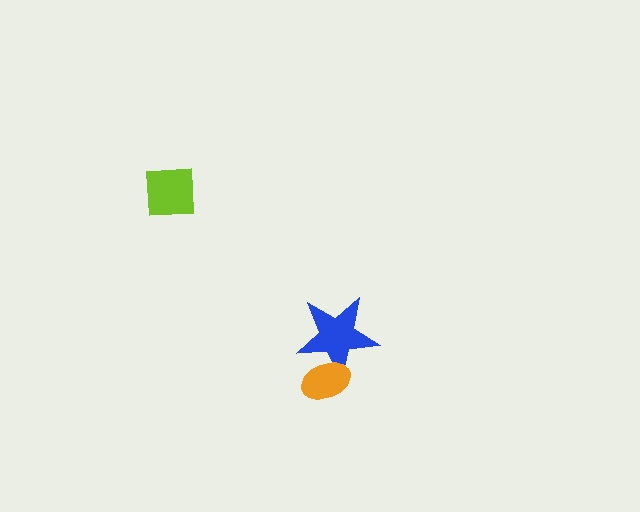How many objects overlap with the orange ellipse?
1 object overlaps with the orange ellipse.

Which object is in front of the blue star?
The orange ellipse is in front of the blue star.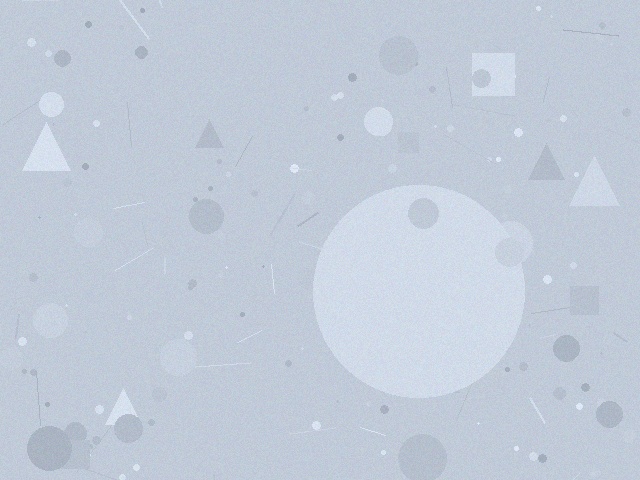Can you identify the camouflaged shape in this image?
The camouflaged shape is a circle.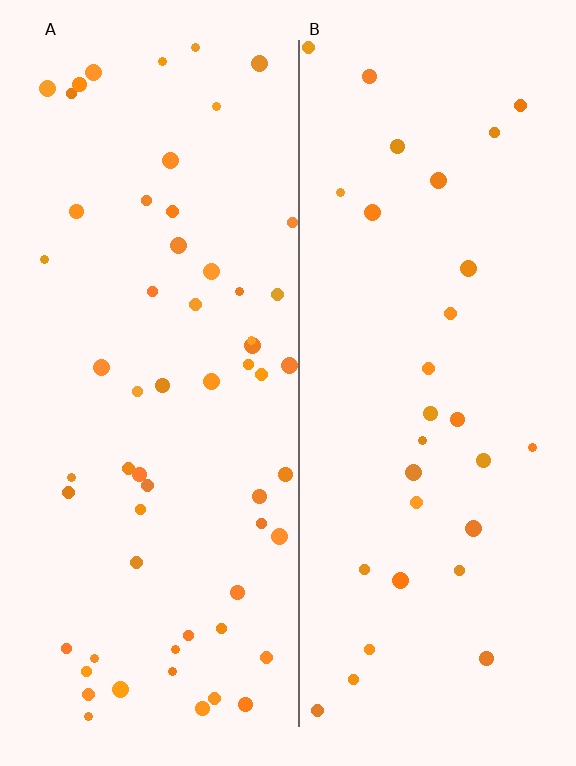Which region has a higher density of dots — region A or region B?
A (the left).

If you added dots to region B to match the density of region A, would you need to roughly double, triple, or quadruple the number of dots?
Approximately double.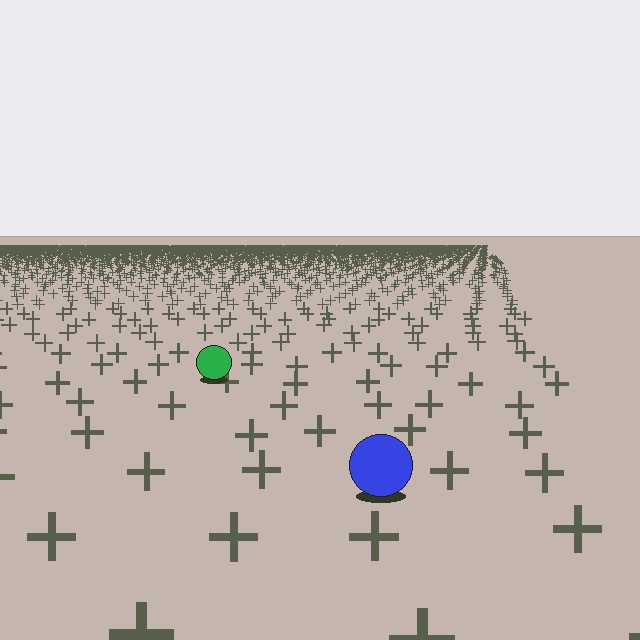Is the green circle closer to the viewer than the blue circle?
No. The blue circle is closer — you can tell from the texture gradient: the ground texture is coarser near it.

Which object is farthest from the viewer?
The green circle is farthest from the viewer. It appears smaller and the ground texture around it is denser.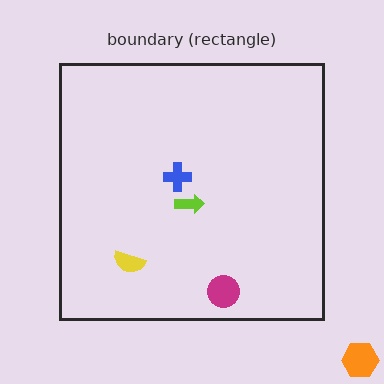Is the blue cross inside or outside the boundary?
Inside.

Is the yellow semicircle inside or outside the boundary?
Inside.